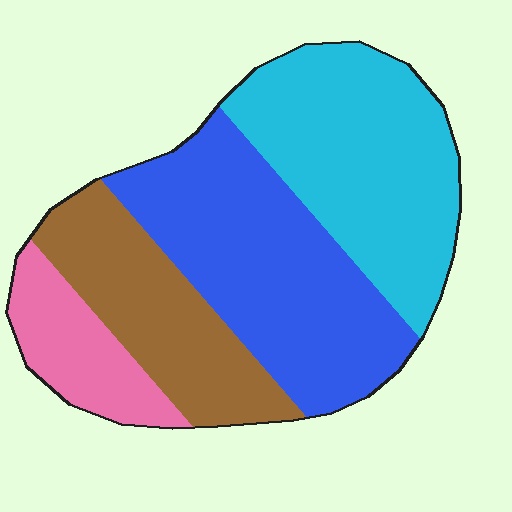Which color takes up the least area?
Pink, at roughly 10%.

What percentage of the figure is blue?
Blue takes up between a third and a half of the figure.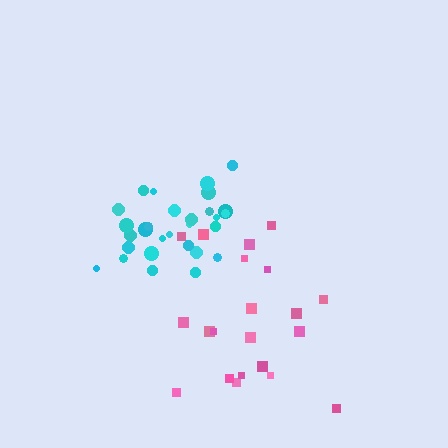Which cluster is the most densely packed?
Cyan.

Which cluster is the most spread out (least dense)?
Pink.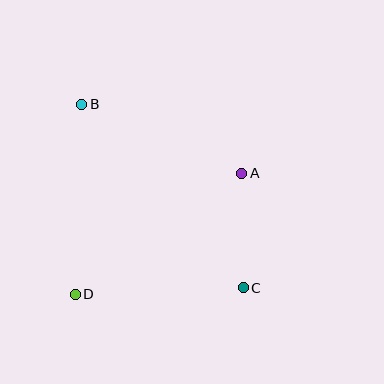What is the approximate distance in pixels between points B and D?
The distance between B and D is approximately 190 pixels.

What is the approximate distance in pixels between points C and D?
The distance between C and D is approximately 168 pixels.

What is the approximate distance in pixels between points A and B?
The distance between A and B is approximately 175 pixels.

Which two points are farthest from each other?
Points B and C are farthest from each other.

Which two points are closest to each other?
Points A and C are closest to each other.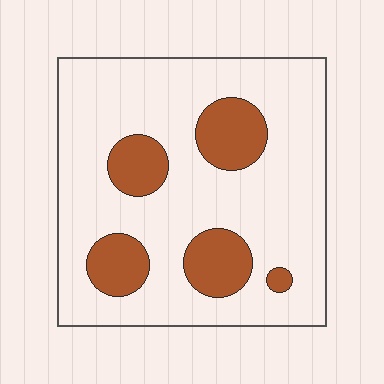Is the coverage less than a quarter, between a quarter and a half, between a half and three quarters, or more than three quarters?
Less than a quarter.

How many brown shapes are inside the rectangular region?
5.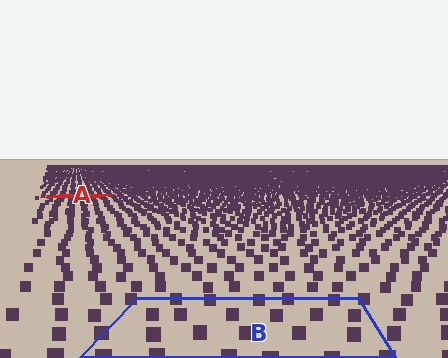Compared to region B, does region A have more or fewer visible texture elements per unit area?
Region A has more texture elements per unit area — they are packed more densely because it is farther away.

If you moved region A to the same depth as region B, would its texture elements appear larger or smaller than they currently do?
They would appear larger. At a closer depth, the same texture elements are projected at a bigger on-screen size.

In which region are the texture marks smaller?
The texture marks are smaller in region A, because it is farther away.